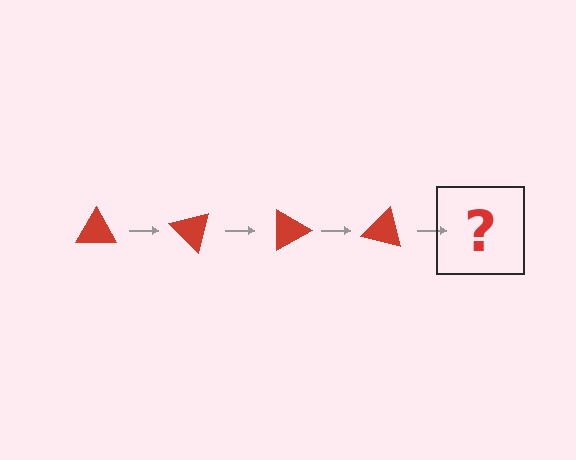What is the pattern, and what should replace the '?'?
The pattern is that the triangle rotates 45 degrees each step. The '?' should be a red triangle rotated 180 degrees.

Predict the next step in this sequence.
The next step is a red triangle rotated 180 degrees.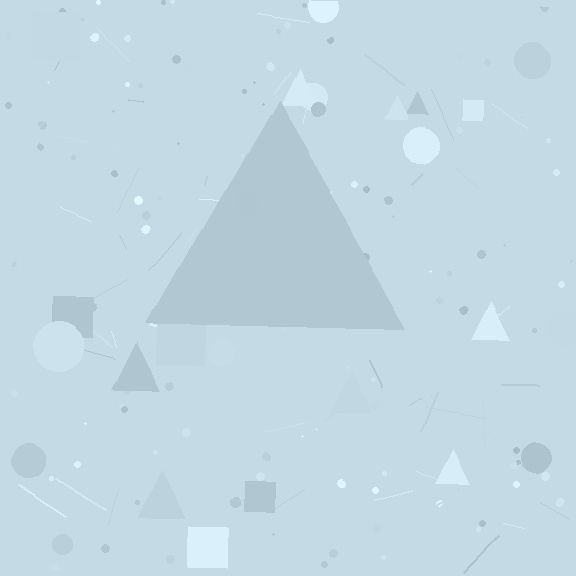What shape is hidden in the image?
A triangle is hidden in the image.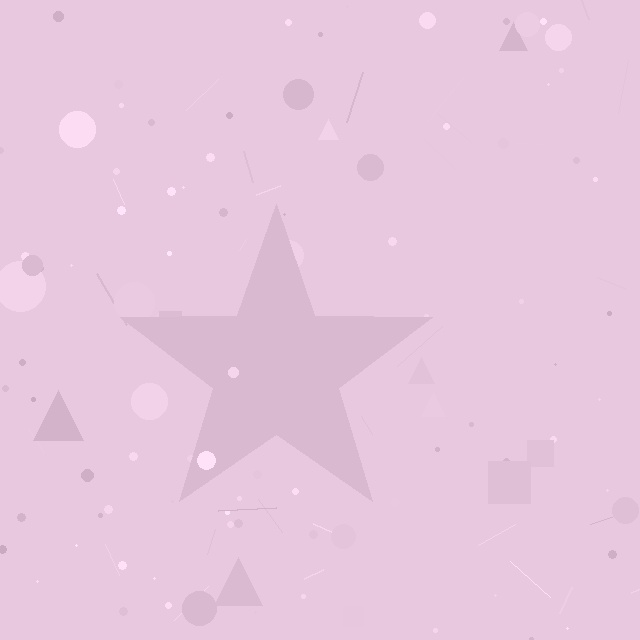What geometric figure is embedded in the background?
A star is embedded in the background.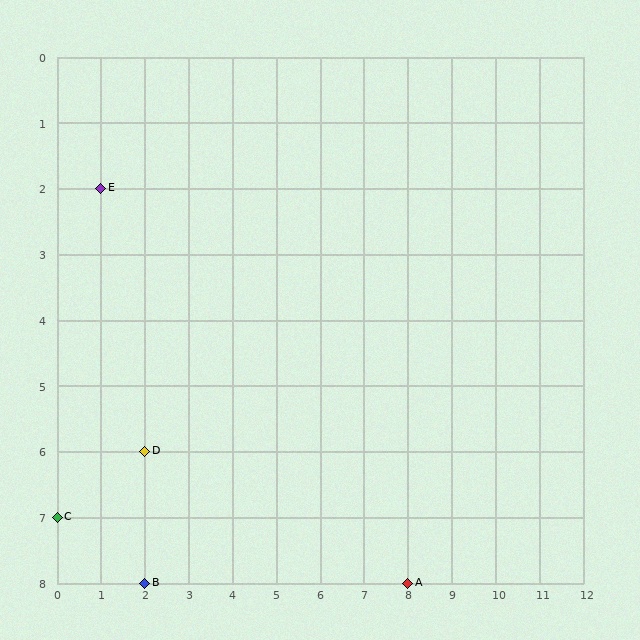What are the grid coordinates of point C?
Point C is at grid coordinates (0, 7).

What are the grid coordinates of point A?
Point A is at grid coordinates (8, 8).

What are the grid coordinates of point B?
Point B is at grid coordinates (2, 8).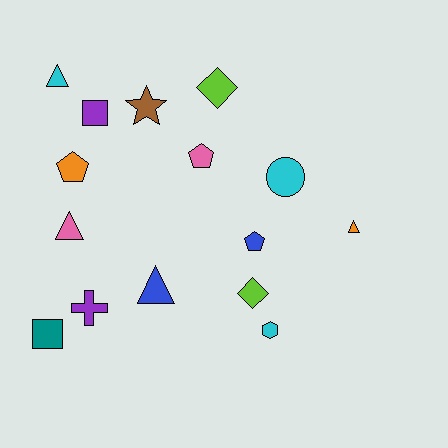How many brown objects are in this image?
There is 1 brown object.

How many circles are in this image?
There is 1 circle.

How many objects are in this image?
There are 15 objects.